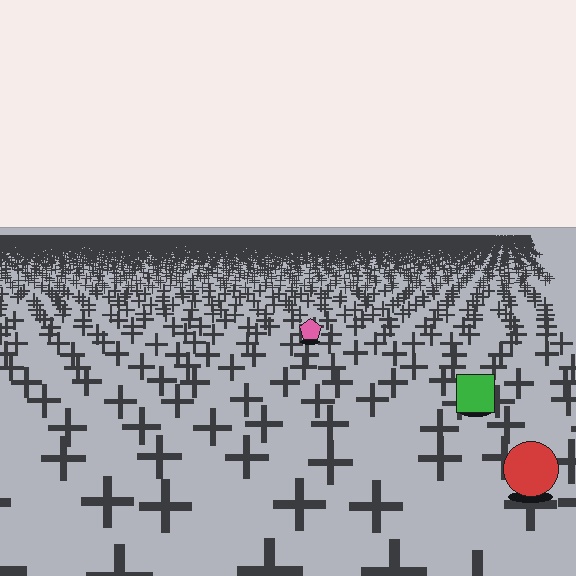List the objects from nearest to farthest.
From nearest to farthest: the red circle, the green square, the pink pentagon.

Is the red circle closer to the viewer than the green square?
Yes. The red circle is closer — you can tell from the texture gradient: the ground texture is coarser near it.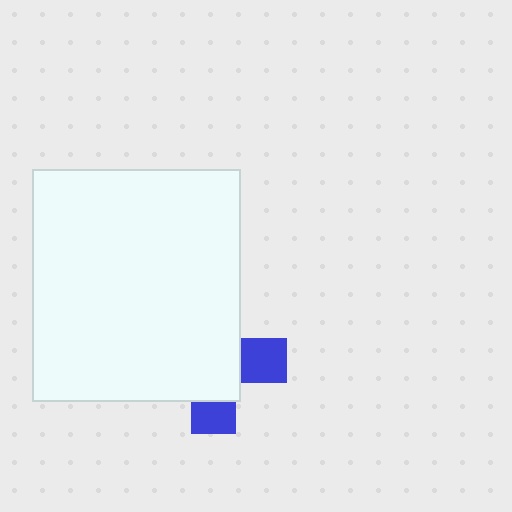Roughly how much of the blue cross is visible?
A small part of it is visible (roughly 31%).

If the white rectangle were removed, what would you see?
You would see the complete blue cross.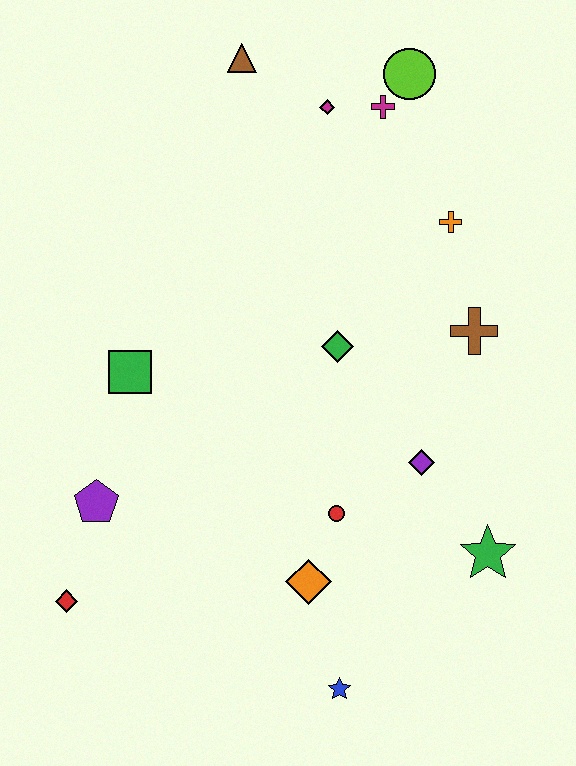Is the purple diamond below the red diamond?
No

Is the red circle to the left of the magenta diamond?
No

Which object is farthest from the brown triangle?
The blue star is farthest from the brown triangle.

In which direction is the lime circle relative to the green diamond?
The lime circle is above the green diamond.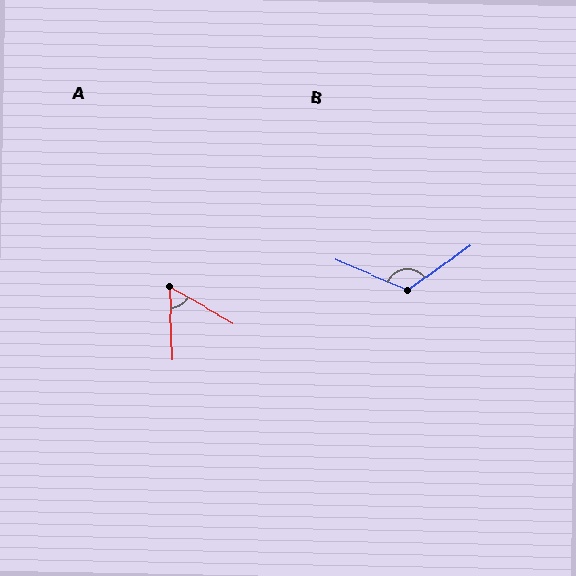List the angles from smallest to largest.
A (59°), B (121°).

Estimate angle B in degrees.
Approximately 121 degrees.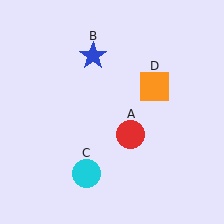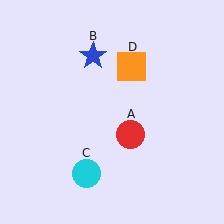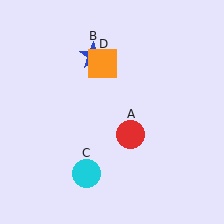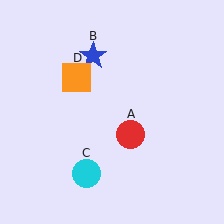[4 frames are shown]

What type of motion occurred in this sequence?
The orange square (object D) rotated counterclockwise around the center of the scene.